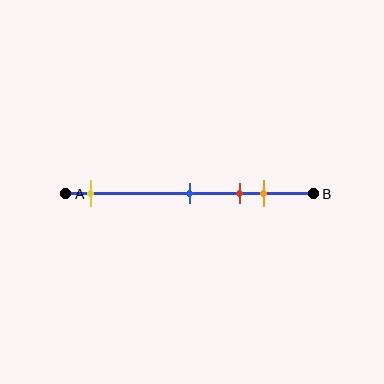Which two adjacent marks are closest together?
The red and orange marks are the closest adjacent pair.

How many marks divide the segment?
There are 4 marks dividing the segment.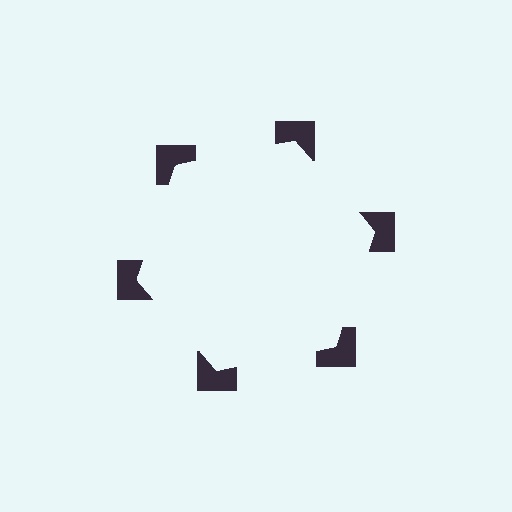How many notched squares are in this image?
There are 6 — one at each vertex of the illusory hexagon.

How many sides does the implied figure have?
6 sides.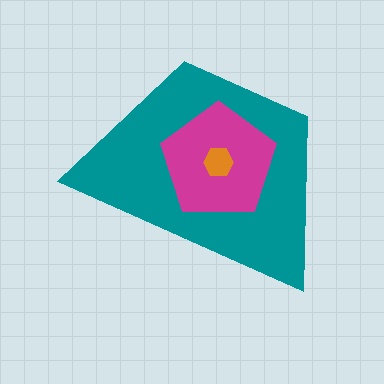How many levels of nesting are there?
3.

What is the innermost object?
The orange hexagon.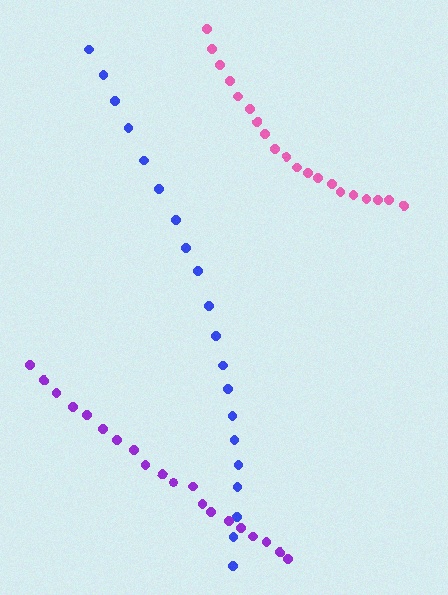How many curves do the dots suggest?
There are 3 distinct paths.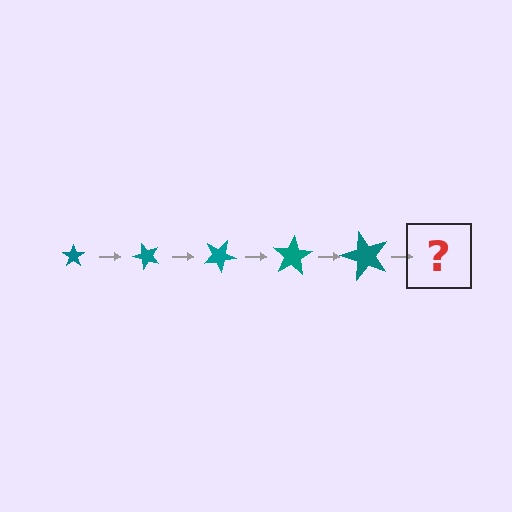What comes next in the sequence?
The next element should be a star, larger than the previous one and rotated 250 degrees from the start.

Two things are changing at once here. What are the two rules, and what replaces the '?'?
The two rules are that the star grows larger each step and it rotates 50 degrees each step. The '?' should be a star, larger than the previous one and rotated 250 degrees from the start.